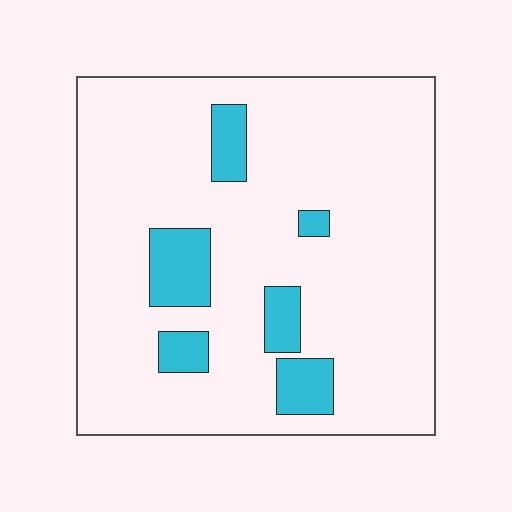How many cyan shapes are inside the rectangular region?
6.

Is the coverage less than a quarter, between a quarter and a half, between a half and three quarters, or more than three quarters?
Less than a quarter.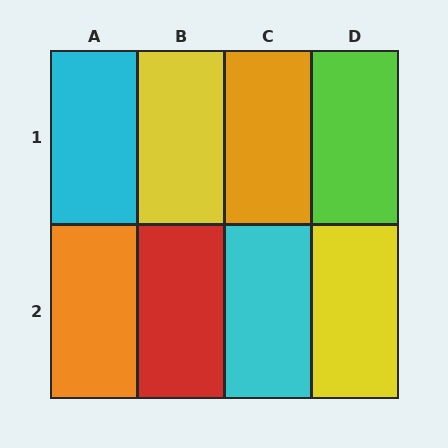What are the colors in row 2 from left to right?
Orange, red, cyan, yellow.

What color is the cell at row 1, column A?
Cyan.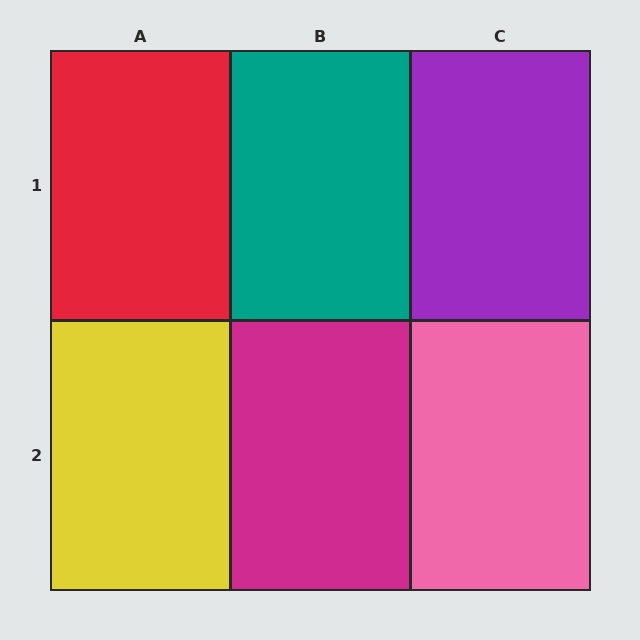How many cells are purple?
1 cell is purple.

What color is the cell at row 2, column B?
Magenta.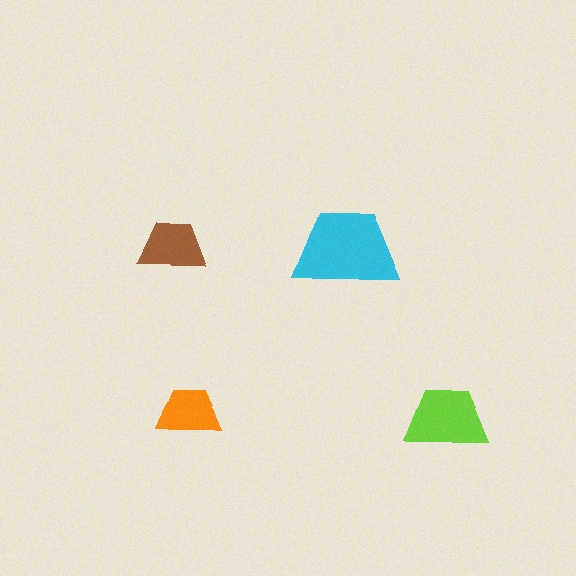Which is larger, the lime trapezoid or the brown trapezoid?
The lime one.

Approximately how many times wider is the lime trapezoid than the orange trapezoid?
About 1.5 times wider.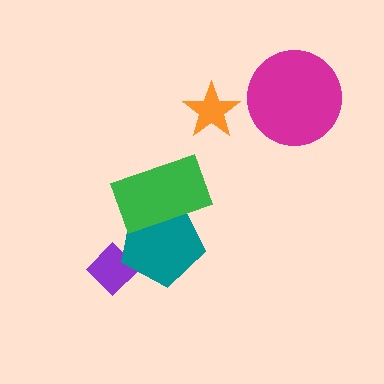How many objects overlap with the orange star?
0 objects overlap with the orange star.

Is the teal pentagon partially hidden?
Yes, it is partially covered by another shape.